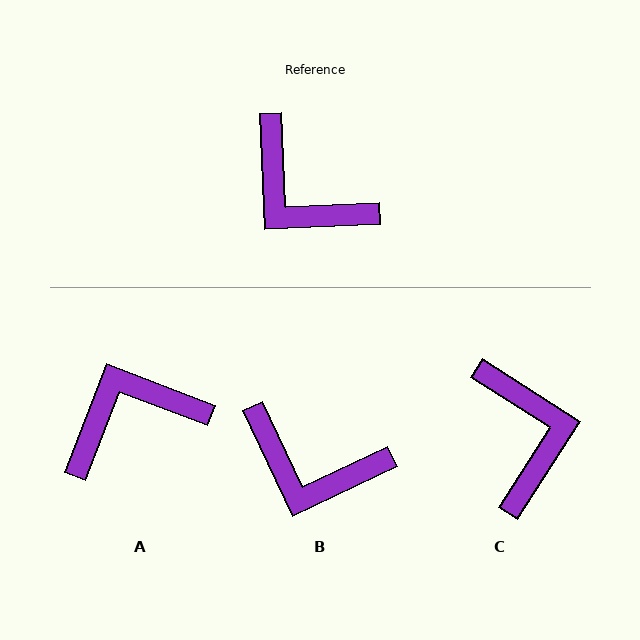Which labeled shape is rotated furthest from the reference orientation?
C, about 145 degrees away.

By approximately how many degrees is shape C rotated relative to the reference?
Approximately 145 degrees counter-clockwise.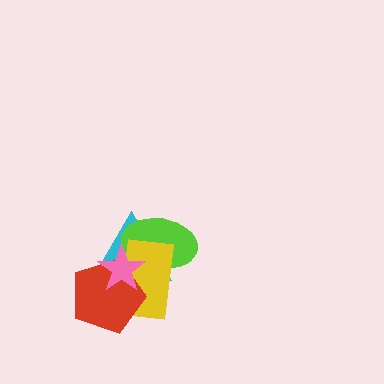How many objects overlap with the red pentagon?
3 objects overlap with the red pentagon.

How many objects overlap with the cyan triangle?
4 objects overlap with the cyan triangle.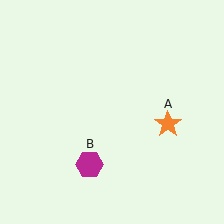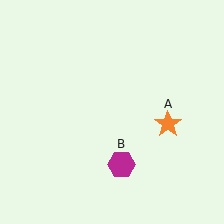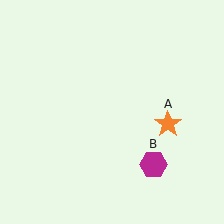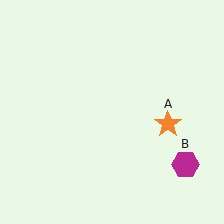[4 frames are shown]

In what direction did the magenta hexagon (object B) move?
The magenta hexagon (object B) moved right.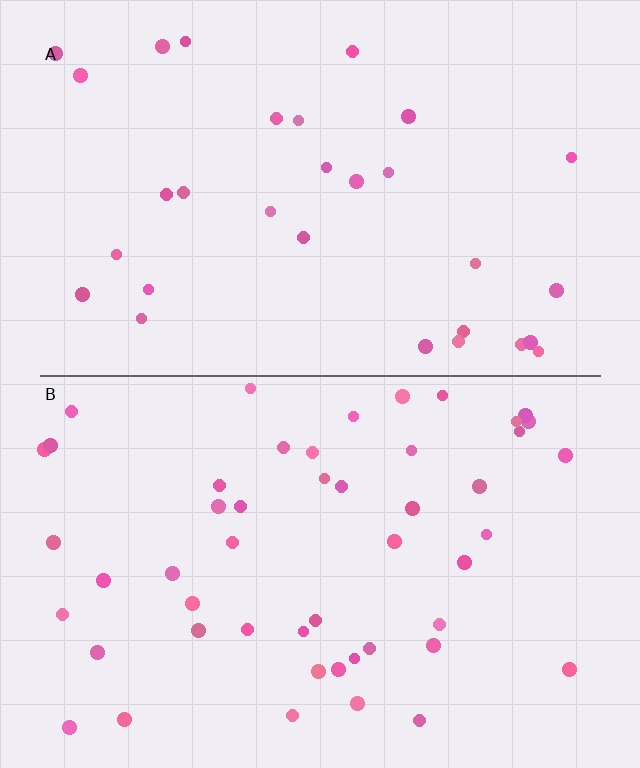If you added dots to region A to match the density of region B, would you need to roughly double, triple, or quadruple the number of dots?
Approximately double.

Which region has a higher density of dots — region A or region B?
B (the bottom).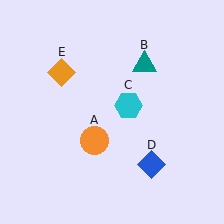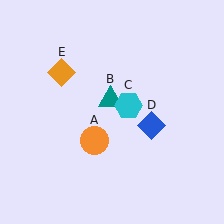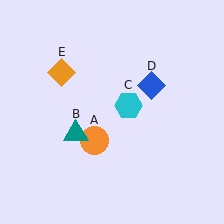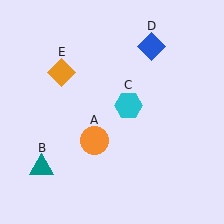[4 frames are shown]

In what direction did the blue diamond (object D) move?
The blue diamond (object D) moved up.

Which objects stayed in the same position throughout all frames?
Orange circle (object A) and cyan hexagon (object C) and orange diamond (object E) remained stationary.